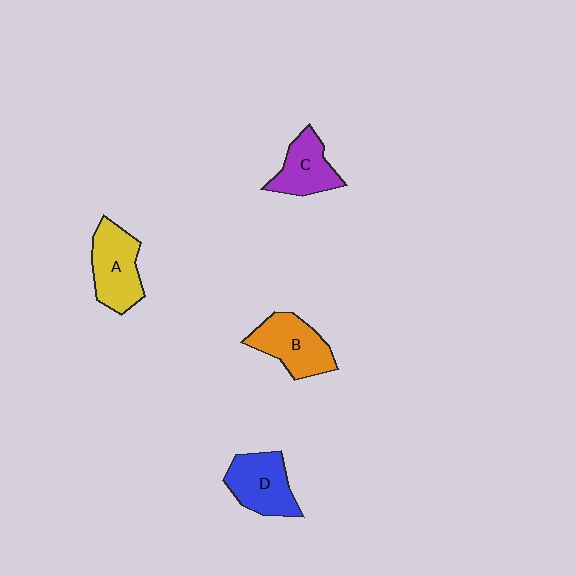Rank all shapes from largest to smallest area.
From largest to smallest: A (yellow), B (orange), D (blue), C (purple).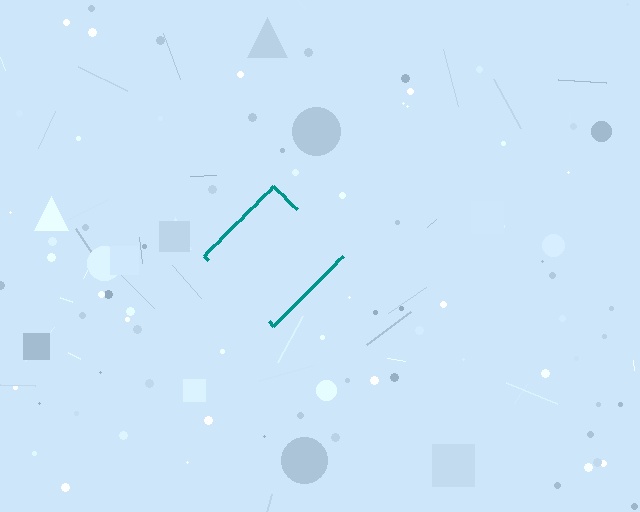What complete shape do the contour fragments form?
The contour fragments form a diamond.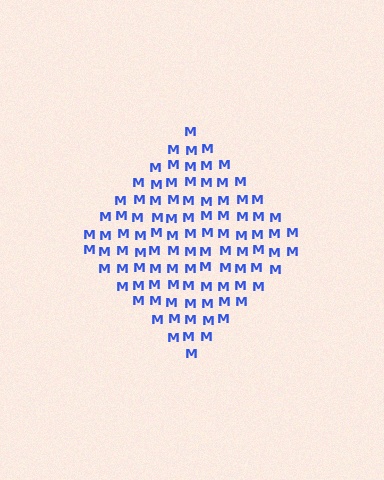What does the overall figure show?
The overall figure shows a diamond.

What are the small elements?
The small elements are letter M's.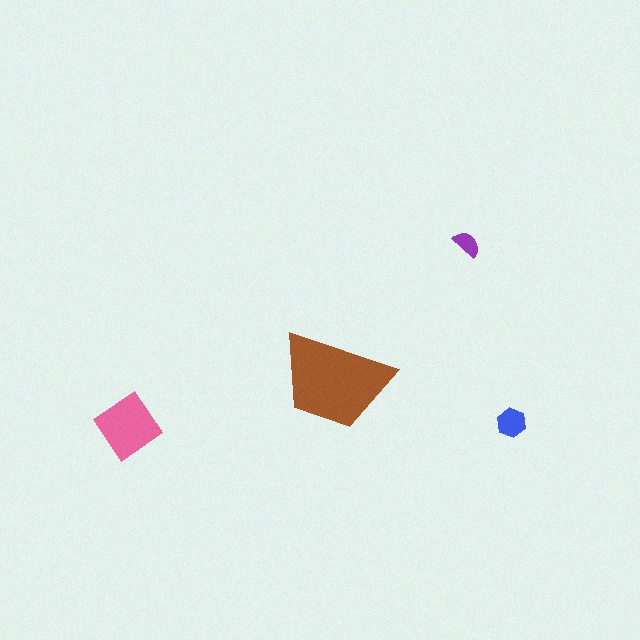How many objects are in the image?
There are 4 objects in the image.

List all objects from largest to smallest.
The brown trapezoid, the pink diamond, the blue hexagon, the purple semicircle.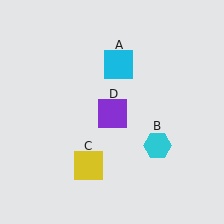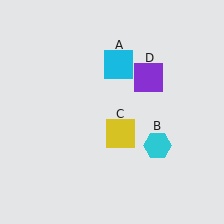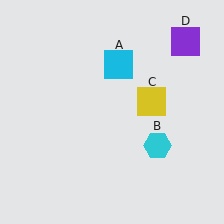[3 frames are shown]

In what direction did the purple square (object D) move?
The purple square (object D) moved up and to the right.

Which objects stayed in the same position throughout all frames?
Cyan square (object A) and cyan hexagon (object B) remained stationary.